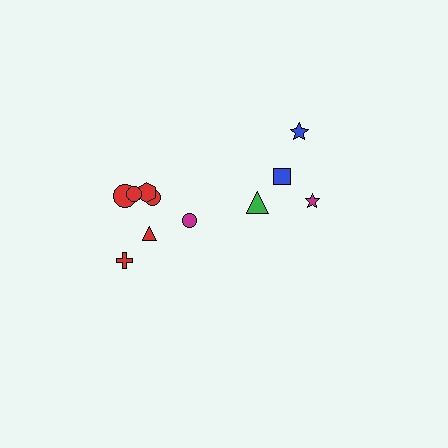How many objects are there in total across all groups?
There are 11 objects.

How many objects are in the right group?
There are 4 objects.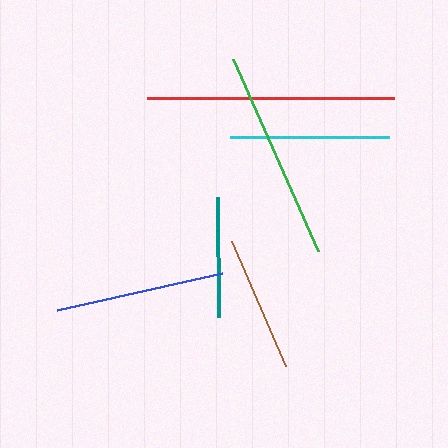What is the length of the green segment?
The green segment is approximately 210 pixels long.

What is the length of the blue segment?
The blue segment is approximately 169 pixels long.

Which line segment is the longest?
The red line is the longest at approximately 246 pixels.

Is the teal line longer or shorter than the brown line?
The brown line is longer than the teal line.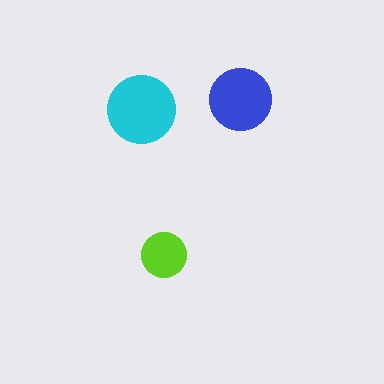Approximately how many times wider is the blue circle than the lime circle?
About 1.5 times wider.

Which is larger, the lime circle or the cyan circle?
The cyan one.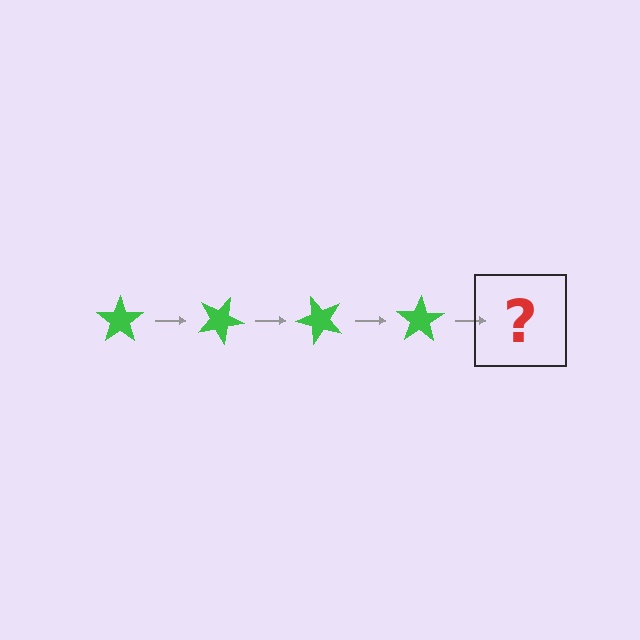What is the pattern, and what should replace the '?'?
The pattern is that the star rotates 25 degrees each step. The '?' should be a green star rotated 100 degrees.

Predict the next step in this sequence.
The next step is a green star rotated 100 degrees.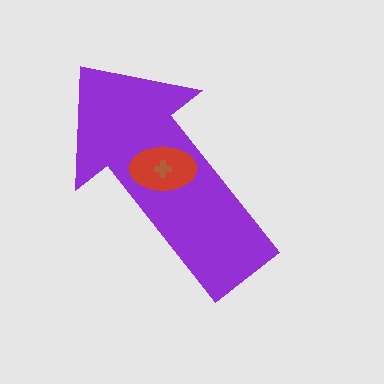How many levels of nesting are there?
3.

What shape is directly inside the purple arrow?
The red ellipse.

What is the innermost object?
The brown cross.